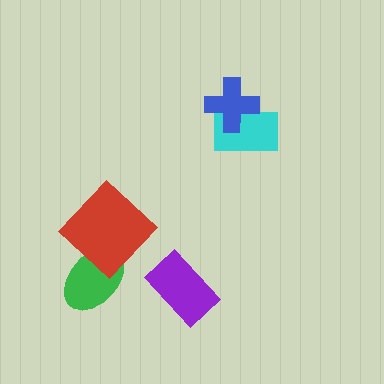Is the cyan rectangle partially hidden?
Yes, it is partially covered by another shape.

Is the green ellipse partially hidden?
Yes, it is partially covered by another shape.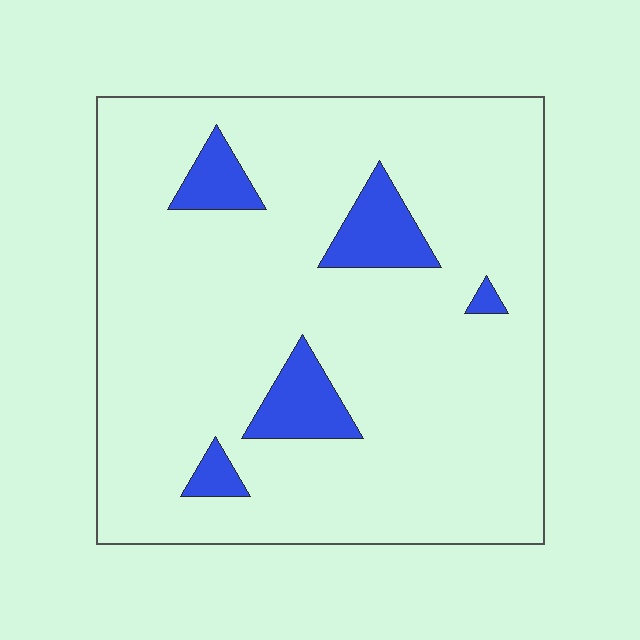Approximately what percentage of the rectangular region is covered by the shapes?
Approximately 10%.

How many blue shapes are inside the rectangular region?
5.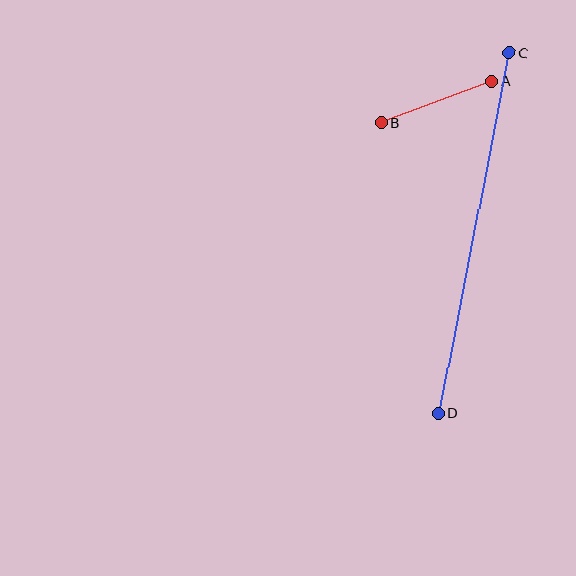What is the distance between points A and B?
The distance is approximately 118 pixels.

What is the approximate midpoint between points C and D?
The midpoint is at approximately (474, 233) pixels.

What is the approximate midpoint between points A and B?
The midpoint is at approximately (437, 102) pixels.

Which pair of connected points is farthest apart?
Points C and D are farthest apart.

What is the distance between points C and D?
The distance is approximately 367 pixels.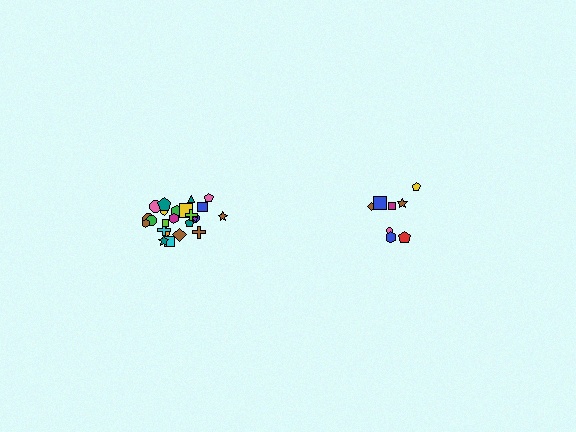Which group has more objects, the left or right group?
The left group.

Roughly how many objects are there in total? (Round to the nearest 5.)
Roughly 35 objects in total.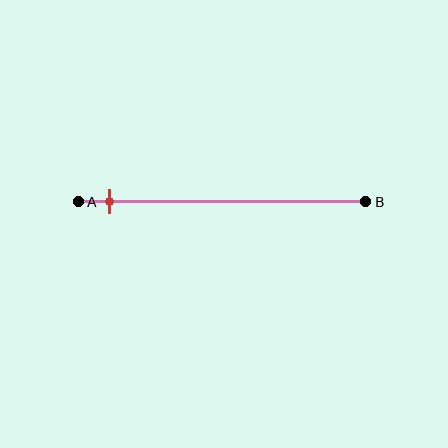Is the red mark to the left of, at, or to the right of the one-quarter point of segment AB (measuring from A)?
The red mark is to the left of the one-quarter point of segment AB.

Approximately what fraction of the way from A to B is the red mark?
The red mark is approximately 10% of the way from A to B.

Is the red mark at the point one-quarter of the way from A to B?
No, the mark is at about 10% from A, not at the 25% one-quarter point.